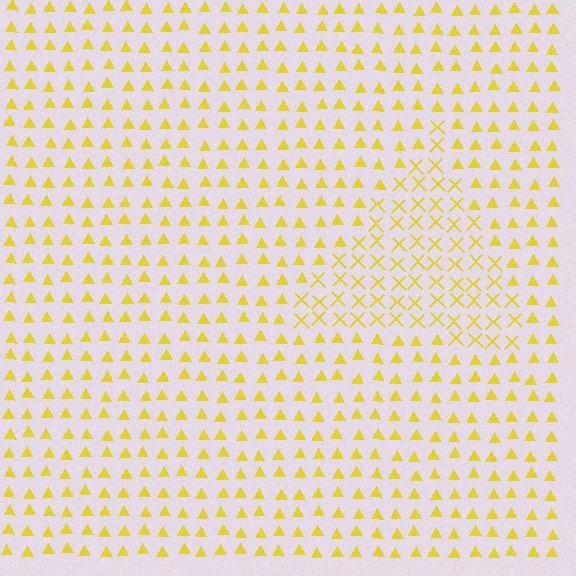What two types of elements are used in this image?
The image uses X marks inside the triangle region and triangles outside it.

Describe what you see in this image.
The image is filled with small yellow elements arranged in a uniform grid. A triangle-shaped region contains X marks, while the surrounding area contains triangles. The boundary is defined purely by the change in element shape.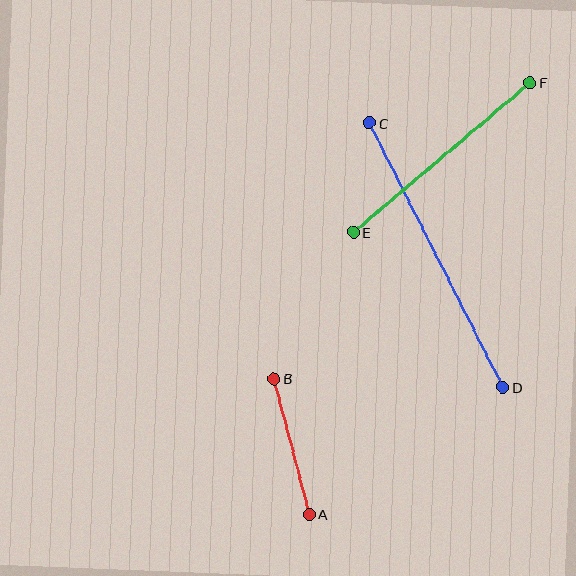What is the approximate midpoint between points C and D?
The midpoint is at approximately (436, 255) pixels.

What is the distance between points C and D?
The distance is approximately 296 pixels.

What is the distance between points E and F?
The distance is approximately 232 pixels.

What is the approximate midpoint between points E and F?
The midpoint is at approximately (442, 157) pixels.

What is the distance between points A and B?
The distance is approximately 140 pixels.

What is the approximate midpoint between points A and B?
The midpoint is at approximately (292, 447) pixels.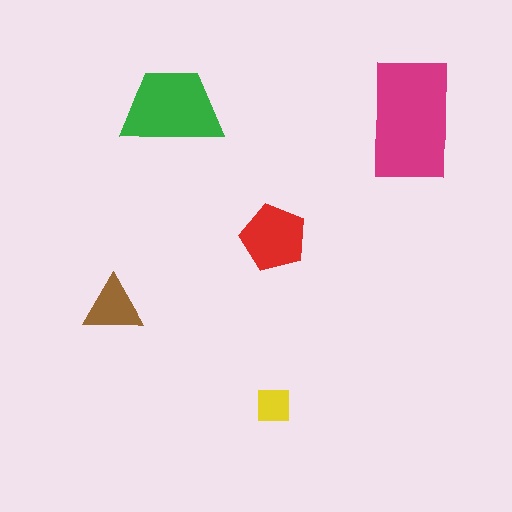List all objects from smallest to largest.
The yellow square, the brown triangle, the red pentagon, the green trapezoid, the magenta rectangle.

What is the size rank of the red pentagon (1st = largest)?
3rd.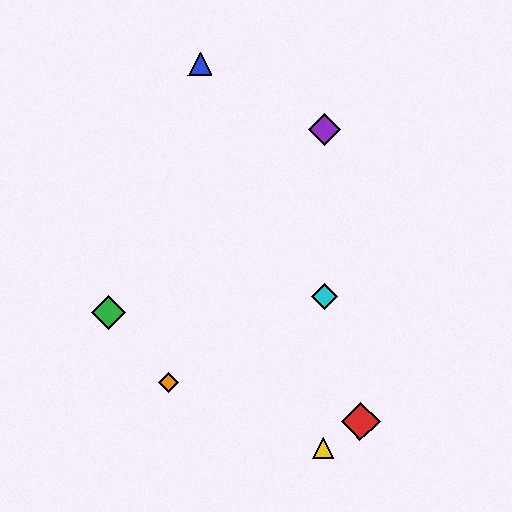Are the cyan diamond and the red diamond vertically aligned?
No, the cyan diamond is at x≈324 and the red diamond is at x≈361.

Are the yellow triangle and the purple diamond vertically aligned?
Yes, both are at x≈324.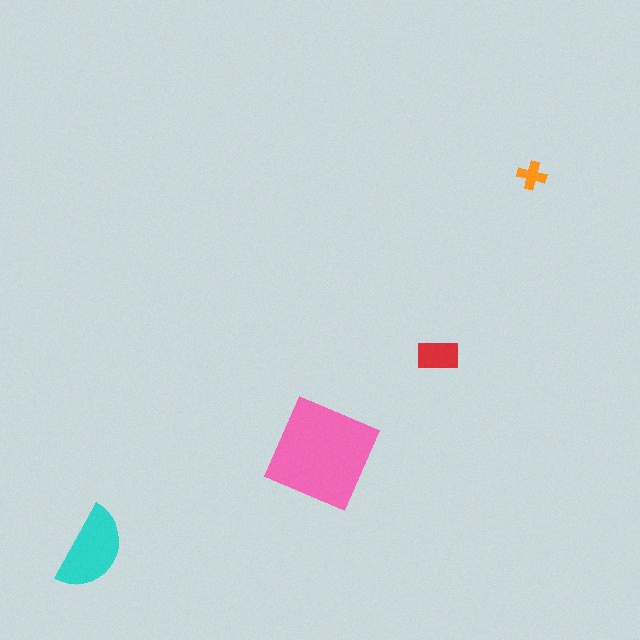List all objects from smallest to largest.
The orange cross, the red rectangle, the cyan semicircle, the pink square.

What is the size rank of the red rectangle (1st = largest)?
3rd.